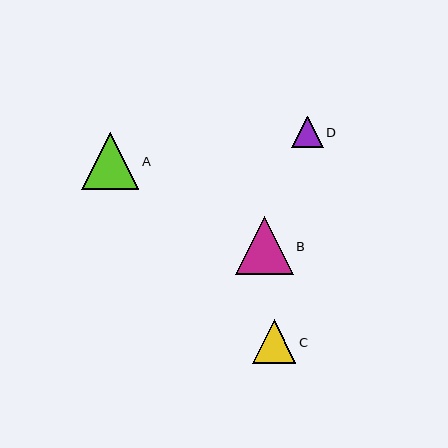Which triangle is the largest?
Triangle B is the largest with a size of approximately 58 pixels.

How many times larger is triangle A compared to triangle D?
Triangle A is approximately 1.8 times the size of triangle D.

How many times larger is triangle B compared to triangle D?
Triangle B is approximately 1.8 times the size of triangle D.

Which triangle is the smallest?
Triangle D is the smallest with a size of approximately 31 pixels.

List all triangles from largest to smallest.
From largest to smallest: B, A, C, D.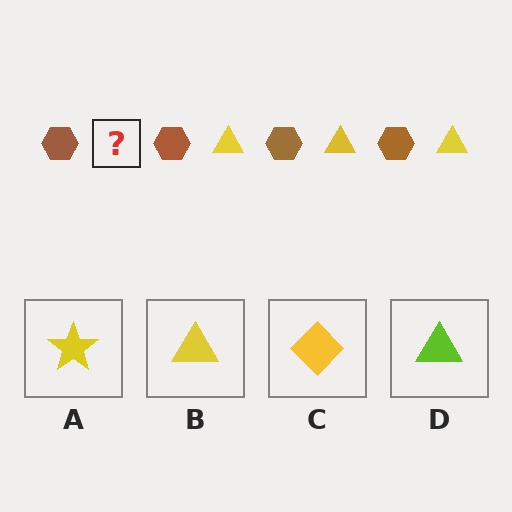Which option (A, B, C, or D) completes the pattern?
B.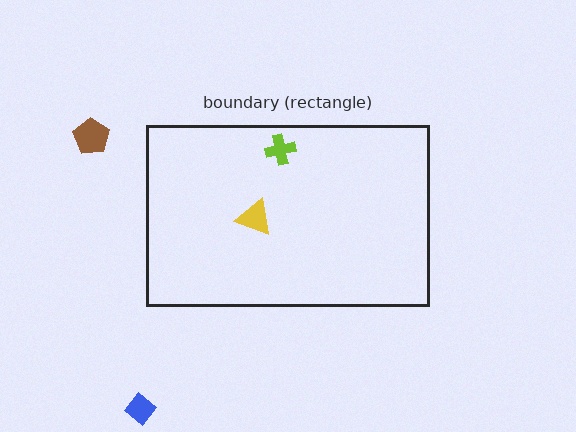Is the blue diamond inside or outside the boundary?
Outside.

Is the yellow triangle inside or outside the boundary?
Inside.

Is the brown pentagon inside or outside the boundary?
Outside.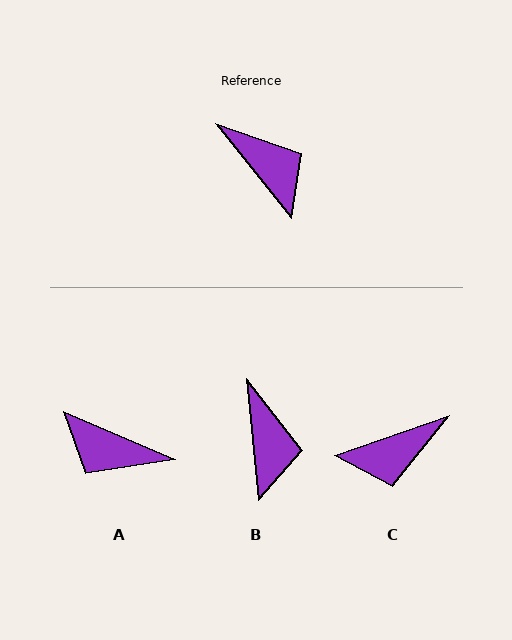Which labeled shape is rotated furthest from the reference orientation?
A, about 152 degrees away.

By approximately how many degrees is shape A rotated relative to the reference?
Approximately 152 degrees clockwise.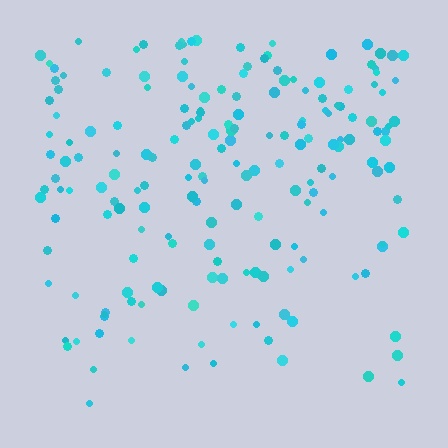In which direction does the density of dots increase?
From bottom to top, with the top side densest.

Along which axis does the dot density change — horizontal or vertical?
Vertical.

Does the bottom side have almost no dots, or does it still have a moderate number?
Still a moderate number, just noticeably fewer than the top.